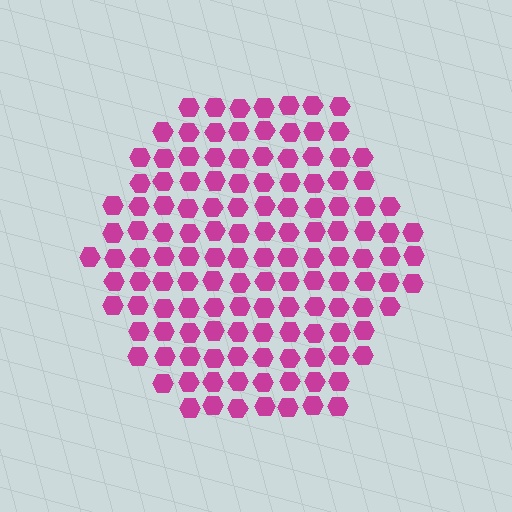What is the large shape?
The large shape is a hexagon.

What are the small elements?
The small elements are hexagons.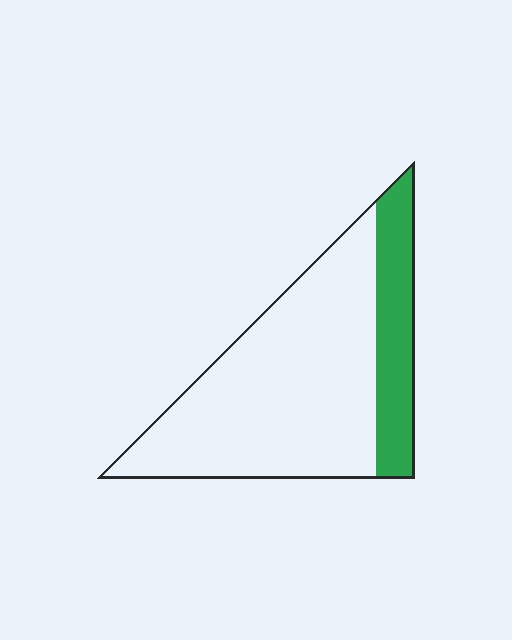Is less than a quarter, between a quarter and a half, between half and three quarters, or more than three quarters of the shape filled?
Less than a quarter.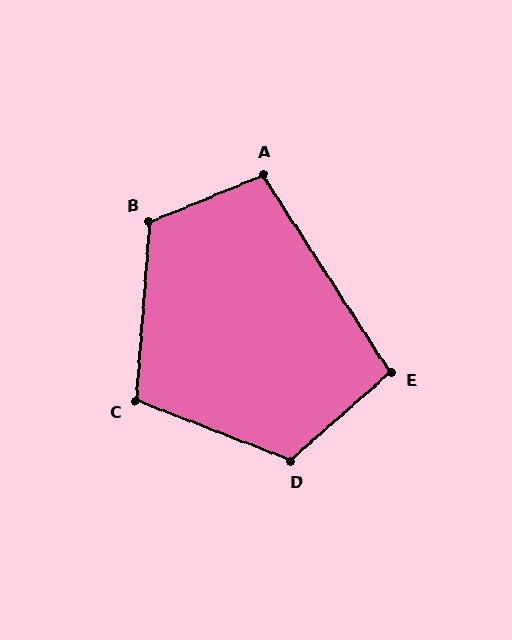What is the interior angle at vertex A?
Approximately 101 degrees (obtuse).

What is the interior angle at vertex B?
Approximately 117 degrees (obtuse).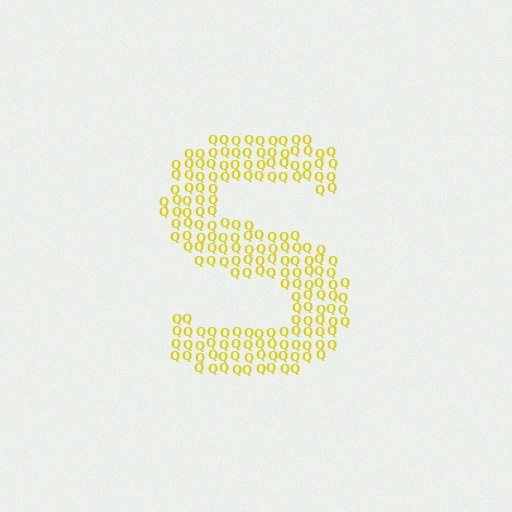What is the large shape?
The large shape is the letter S.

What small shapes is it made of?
It is made of small letter Q's.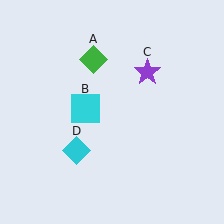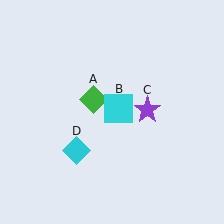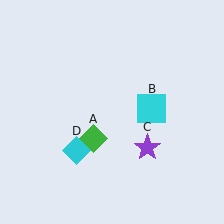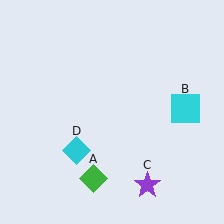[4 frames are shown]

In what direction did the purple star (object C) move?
The purple star (object C) moved down.